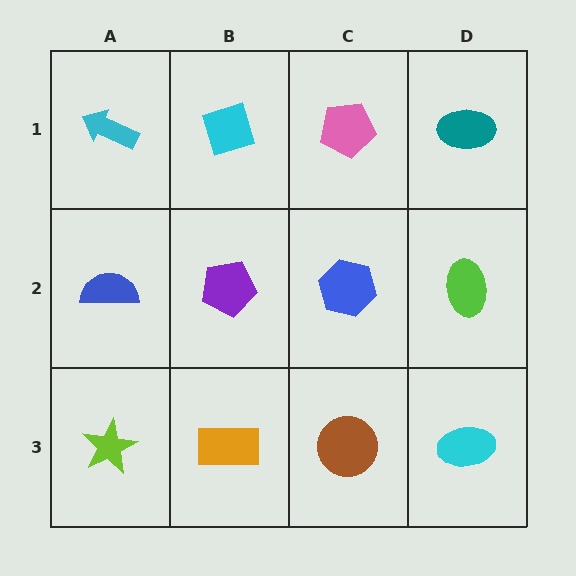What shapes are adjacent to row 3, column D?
A lime ellipse (row 2, column D), a brown circle (row 3, column C).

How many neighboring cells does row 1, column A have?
2.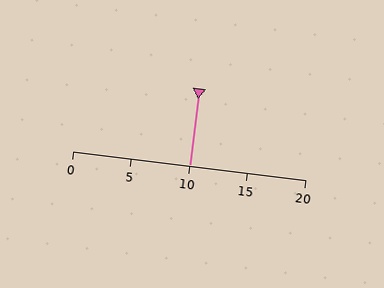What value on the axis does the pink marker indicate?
The marker indicates approximately 10.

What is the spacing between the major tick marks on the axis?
The major ticks are spaced 5 apart.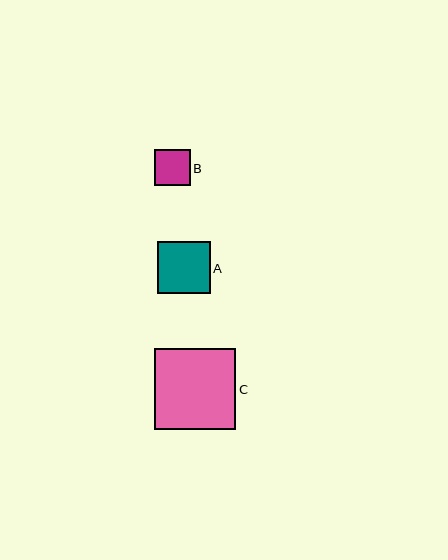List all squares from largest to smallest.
From largest to smallest: C, A, B.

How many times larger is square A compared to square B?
Square A is approximately 1.4 times the size of square B.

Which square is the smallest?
Square B is the smallest with a size of approximately 36 pixels.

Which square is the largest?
Square C is the largest with a size of approximately 81 pixels.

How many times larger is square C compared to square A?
Square C is approximately 1.5 times the size of square A.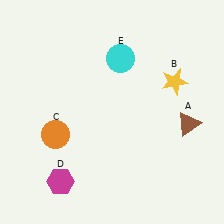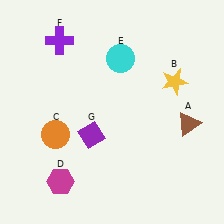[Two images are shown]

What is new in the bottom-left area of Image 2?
A purple diamond (G) was added in the bottom-left area of Image 2.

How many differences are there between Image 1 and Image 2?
There are 2 differences between the two images.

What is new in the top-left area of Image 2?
A purple cross (F) was added in the top-left area of Image 2.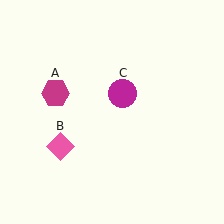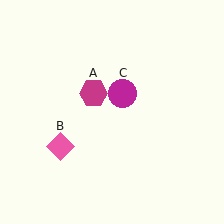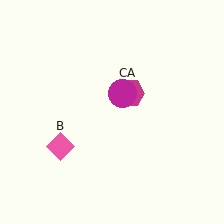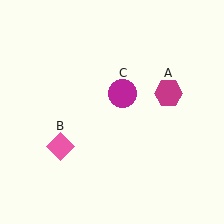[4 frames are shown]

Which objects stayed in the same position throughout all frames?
Pink diamond (object B) and magenta circle (object C) remained stationary.